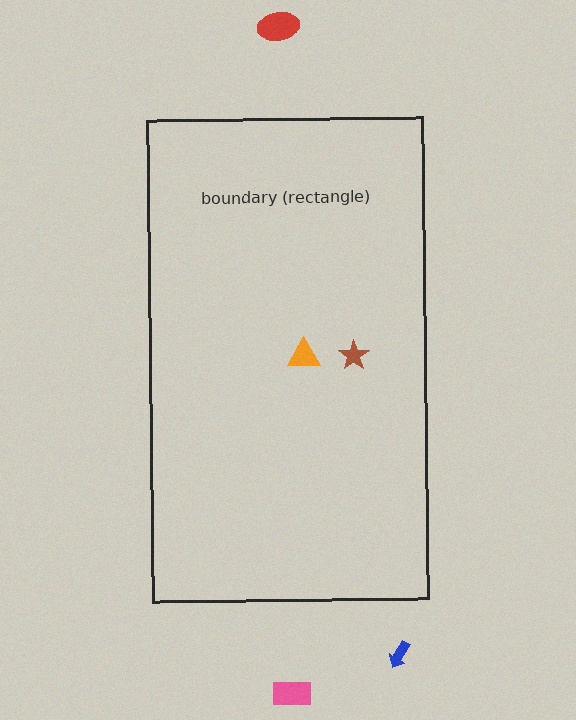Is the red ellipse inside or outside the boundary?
Outside.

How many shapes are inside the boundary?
2 inside, 3 outside.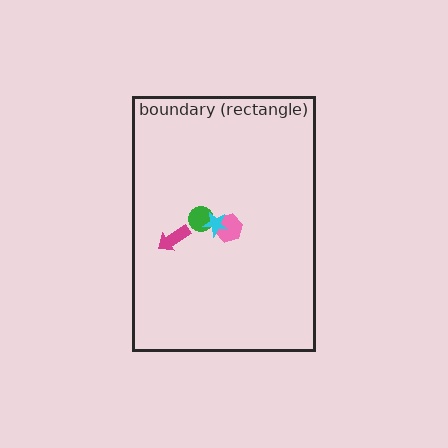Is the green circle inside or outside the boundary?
Inside.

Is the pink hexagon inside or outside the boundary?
Inside.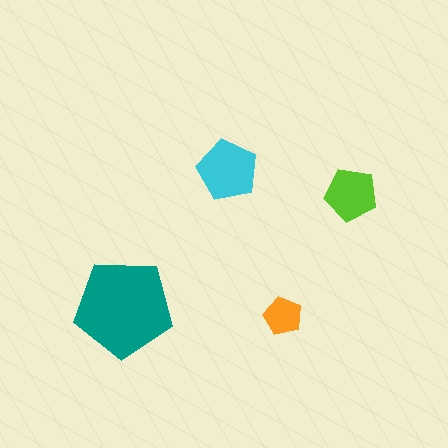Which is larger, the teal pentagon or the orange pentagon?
The teal one.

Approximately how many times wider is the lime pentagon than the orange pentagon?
About 1.5 times wider.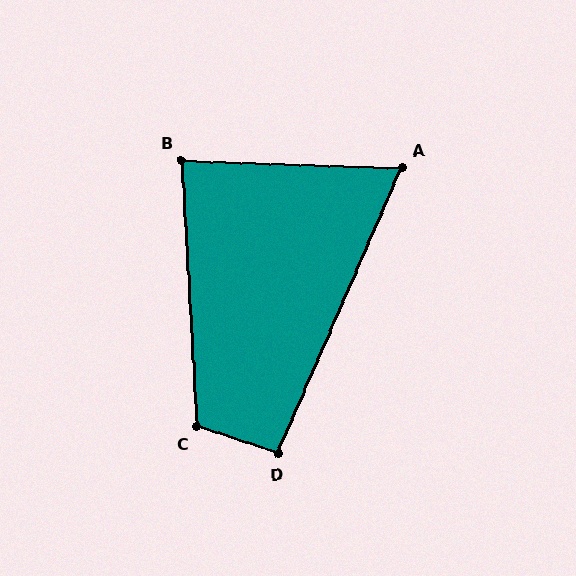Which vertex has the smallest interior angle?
A, at approximately 68 degrees.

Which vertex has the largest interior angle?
C, at approximately 112 degrees.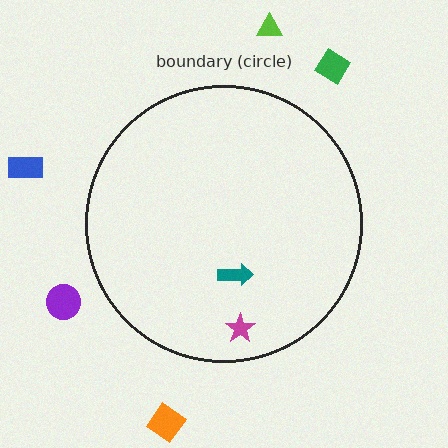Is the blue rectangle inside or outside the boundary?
Outside.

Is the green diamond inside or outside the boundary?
Outside.